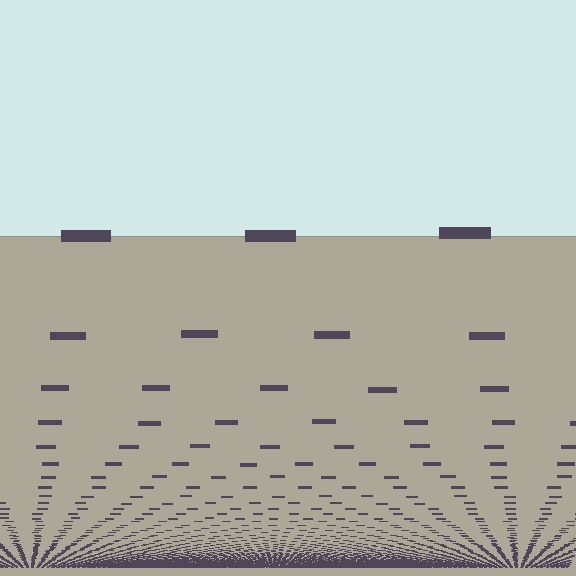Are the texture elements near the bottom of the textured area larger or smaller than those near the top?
Smaller. The gradient is inverted — elements near the bottom are smaller and denser.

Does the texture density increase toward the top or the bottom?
Density increases toward the bottom.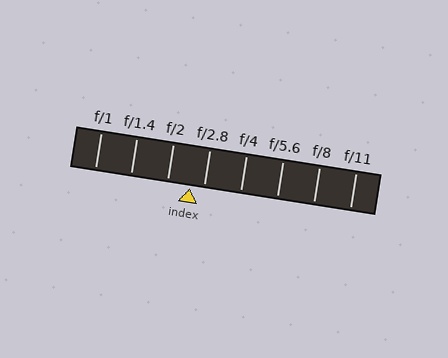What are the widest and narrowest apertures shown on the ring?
The widest aperture shown is f/1 and the narrowest is f/11.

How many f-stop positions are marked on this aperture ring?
There are 8 f-stop positions marked.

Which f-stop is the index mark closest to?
The index mark is closest to f/2.8.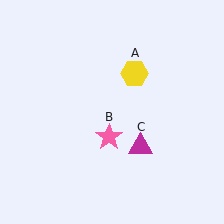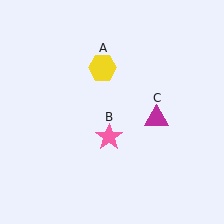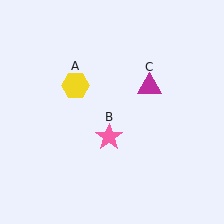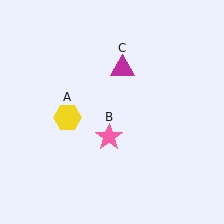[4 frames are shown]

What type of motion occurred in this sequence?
The yellow hexagon (object A), magenta triangle (object C) rotated counterclockwise around the center of the scene.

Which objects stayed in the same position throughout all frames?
Pink star (object B) remained stationary.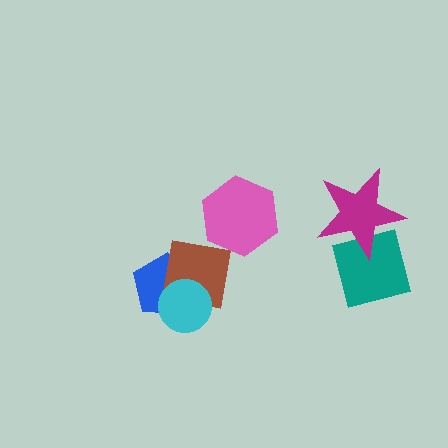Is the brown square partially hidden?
Yes, it is partially covered by another shape.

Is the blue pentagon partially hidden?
Yes, it is partially covered by another shape.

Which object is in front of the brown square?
The cyan circle is in front of the brown square.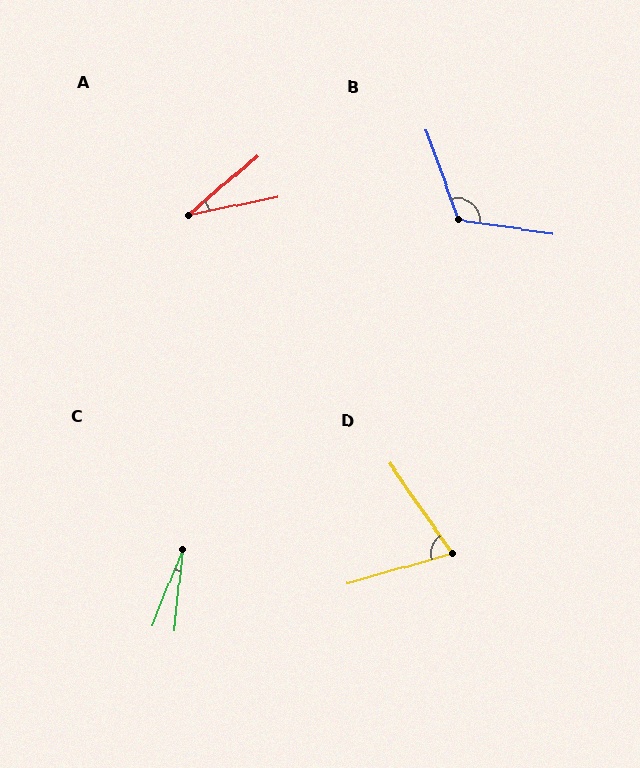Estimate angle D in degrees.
Approximately 71 degrees.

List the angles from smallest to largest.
C (15°), A (29°), D (71°), B (118°).